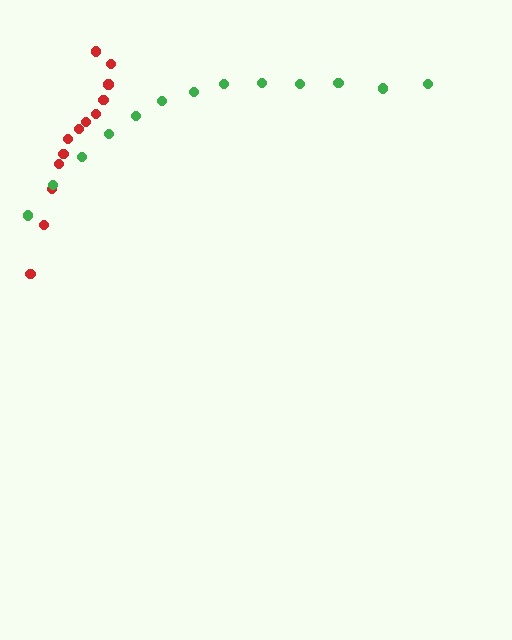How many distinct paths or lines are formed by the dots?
There are 2 distinct paths.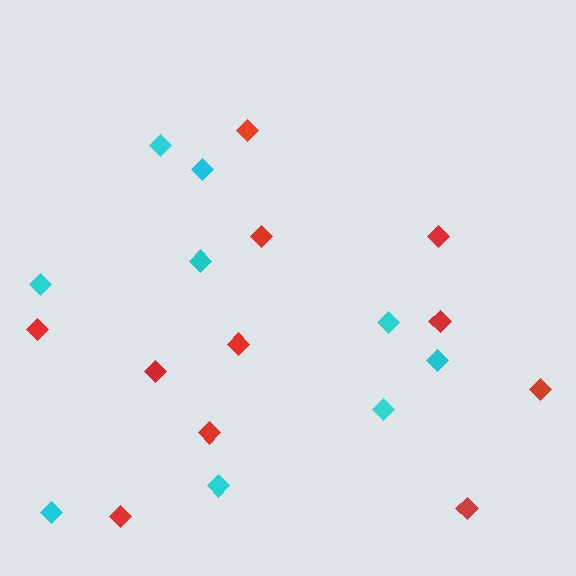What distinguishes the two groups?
There are 2 groups: one group of red diamonds (11) and one group of cyan diamonds (9).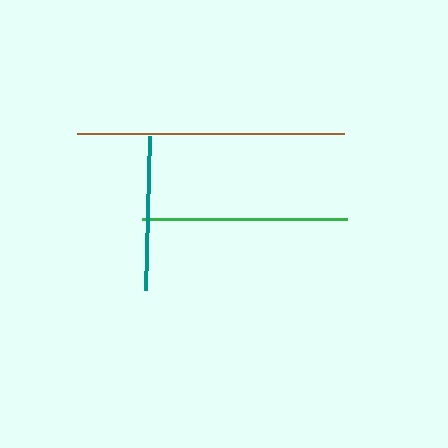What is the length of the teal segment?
The teal segment is approximately 154 pixels long.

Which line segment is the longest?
The brown line is the longest at approximately 267 pixels.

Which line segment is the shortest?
The teal line is the shortest at approximately 154 pixels.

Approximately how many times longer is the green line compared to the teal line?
The green line is approximately 1.3 times the length of the teal line.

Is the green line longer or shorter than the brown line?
The brown line is longer than the green line.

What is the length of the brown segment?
The brown segment is approximately 267 pixels long.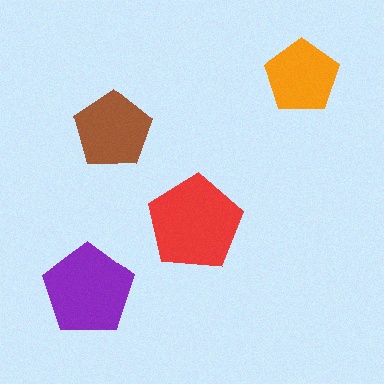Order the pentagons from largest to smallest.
the red one, the purple one, the brown one, the orange one.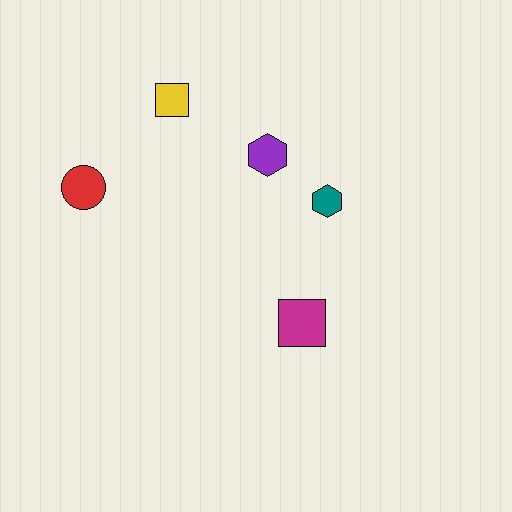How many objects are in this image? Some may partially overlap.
There are 5 objects.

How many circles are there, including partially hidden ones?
There is 1 circle.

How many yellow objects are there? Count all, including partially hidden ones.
There is 1 yellow object.